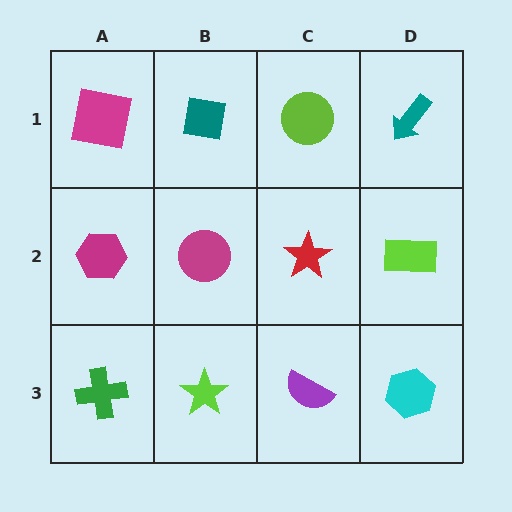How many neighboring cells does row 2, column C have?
4.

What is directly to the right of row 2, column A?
A magenta circle.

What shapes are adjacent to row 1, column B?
A magenta circle (row 2, column B), a magenta square (row 1, column A), a lime circle (row 1, column C).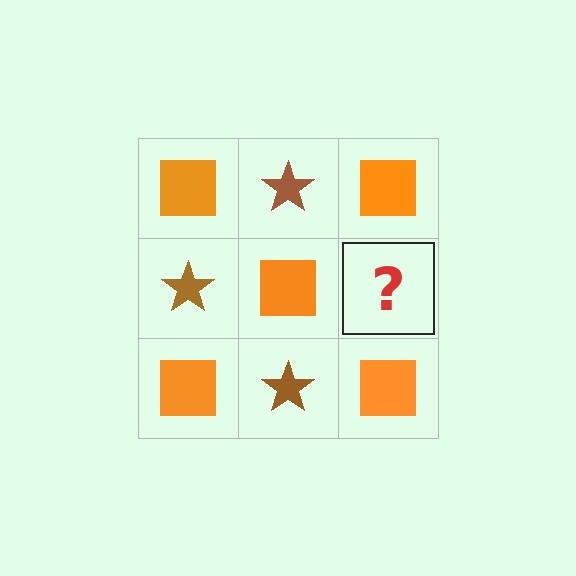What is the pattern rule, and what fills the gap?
The rule is that it alternates orange square and brown star in a checkerboard pattern. The gap should be filled with a brown star.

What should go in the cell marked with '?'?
The missing cell should contain a brown star.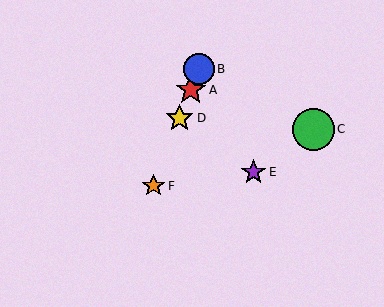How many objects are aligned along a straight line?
4 objects (A, B, D, F) are aligned along a straight line.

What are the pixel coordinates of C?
Object C is at (313, 129).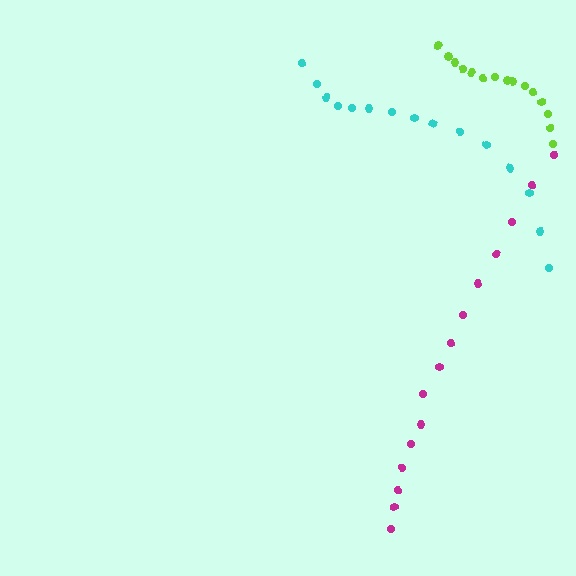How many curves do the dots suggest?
There are 3 distinct paths.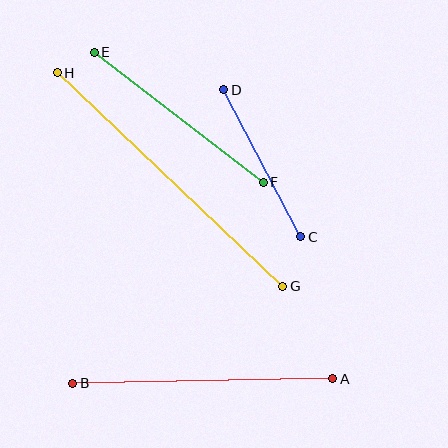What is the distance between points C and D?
The distance is approximately 166 pixels.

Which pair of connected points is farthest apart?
Points G and H are farthest apart.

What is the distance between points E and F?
The distance is approximately 213 pixels.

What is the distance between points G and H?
The distance is approximately 311 pixels.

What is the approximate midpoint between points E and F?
The midpoint is at approximately (179, 117) pixels.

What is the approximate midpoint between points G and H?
The midpoint is at approximately (170, 179) pixels.